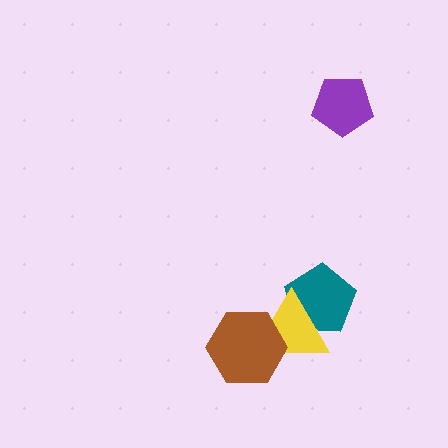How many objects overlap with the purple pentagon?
0 objects overlap with the purple pentagon.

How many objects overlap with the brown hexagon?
1 object overlaps with the brown hexagon.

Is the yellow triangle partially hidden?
Yes, it is partially covered by another shape.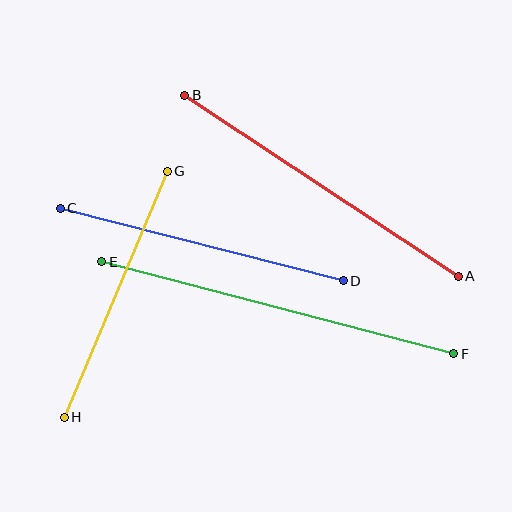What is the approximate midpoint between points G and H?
The midpoint is at approximately (116, 294) pixels.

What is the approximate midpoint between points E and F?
The midpoint is at approximately (278, 308) pixels.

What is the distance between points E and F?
The distance is approximately 364 pixels.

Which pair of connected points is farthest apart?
Points E and F are farthest apart.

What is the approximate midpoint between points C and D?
The midpoint is at approximately (202, 245) pixels.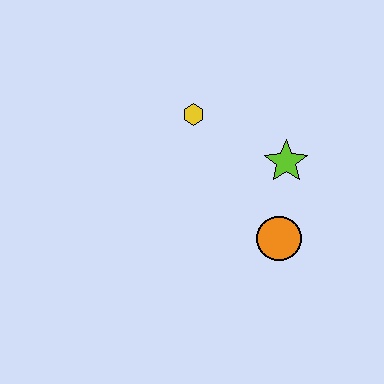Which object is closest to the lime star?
The orange circle is closest to the lime star.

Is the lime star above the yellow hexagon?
No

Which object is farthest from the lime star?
The yellow hexagon is farthest from the lime star.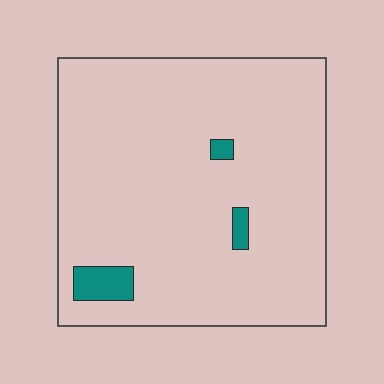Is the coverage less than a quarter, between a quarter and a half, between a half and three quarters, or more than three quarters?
Less than a quarter.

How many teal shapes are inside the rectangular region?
3.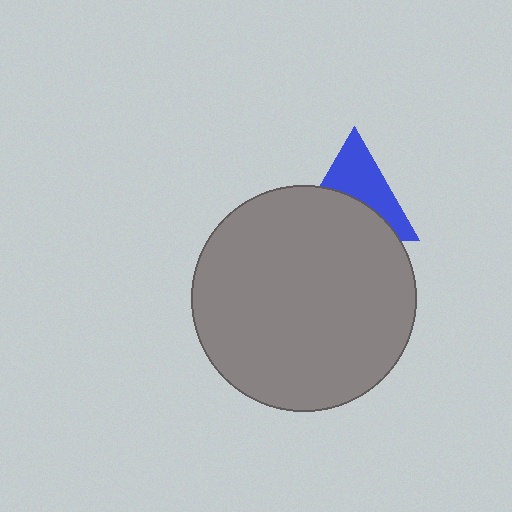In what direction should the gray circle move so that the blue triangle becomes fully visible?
The gray circle should move down. That is the shortest direction to clear the overlap and leave the blue triangle fully visible.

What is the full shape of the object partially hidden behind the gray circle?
The partially hidden object is a blue triangle.